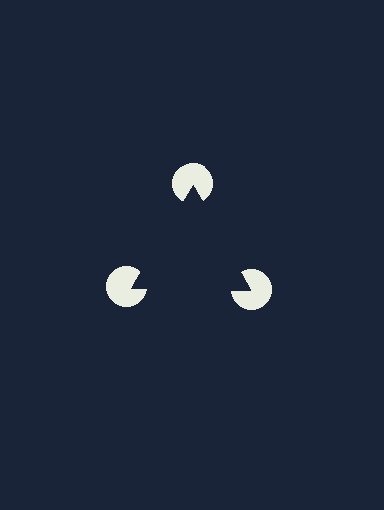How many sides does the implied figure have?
3 sides.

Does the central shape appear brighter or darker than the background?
It typically appears slightly darker than the background, even though no actual brightness change is drawn.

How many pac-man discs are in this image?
There are 3 — one at each vertex of the illusory triangle.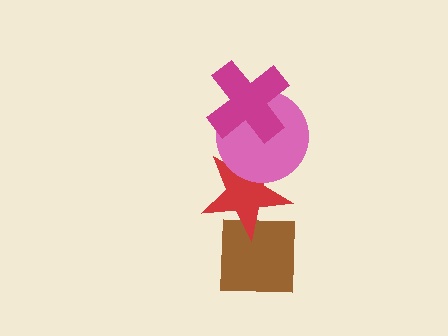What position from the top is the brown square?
The brown square is 4th from the top.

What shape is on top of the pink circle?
The magenta cross is on top of the pink circle.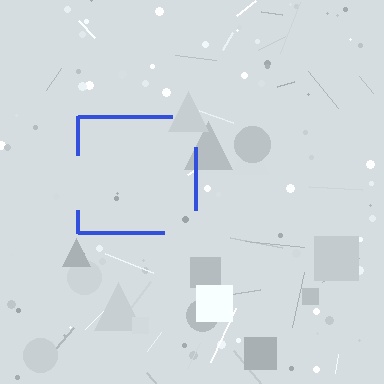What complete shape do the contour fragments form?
The contour fragments form a square.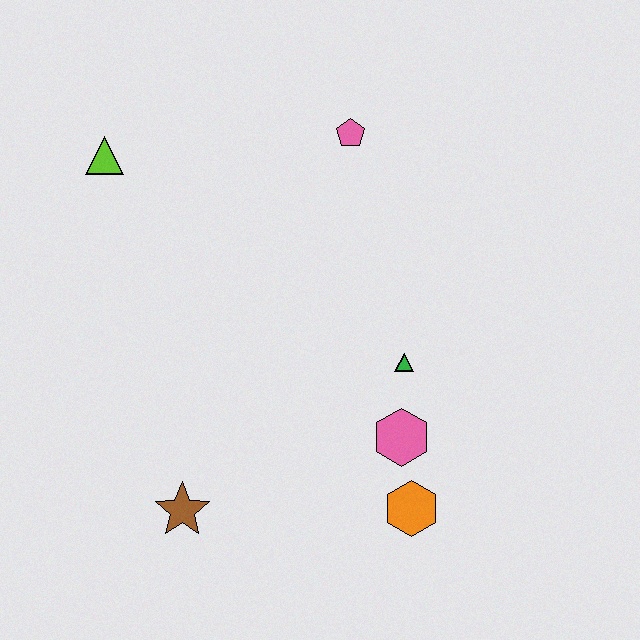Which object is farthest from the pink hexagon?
The lime triangle is farthest from the pink hexagon.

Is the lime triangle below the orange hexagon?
No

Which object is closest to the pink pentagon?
The green triangle is closest to the pink pentagon.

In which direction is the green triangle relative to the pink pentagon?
The green triangle is below the pink pentagon.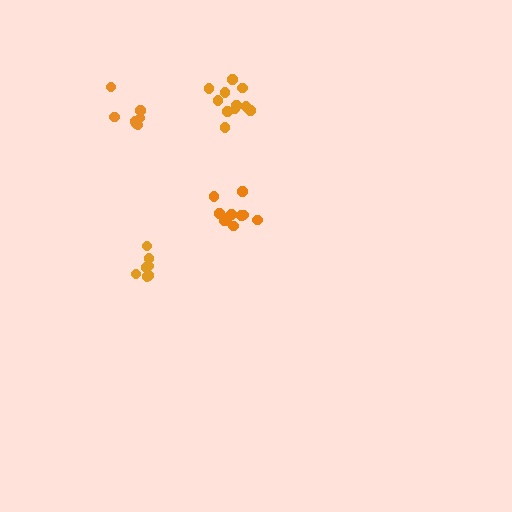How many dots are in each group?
Group 1: 11 dots, Group 2: 11 dots, Group 3: 7 dots, Group 4: 7 dots (36 total).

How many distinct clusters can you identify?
There are 4 distinct clusters.